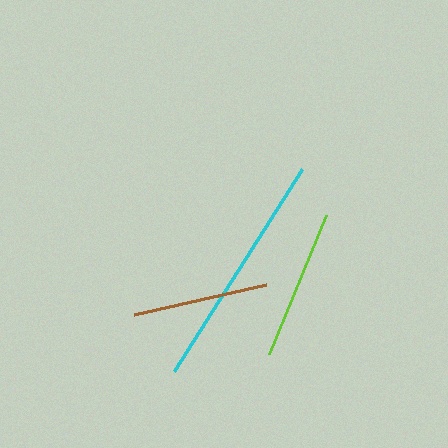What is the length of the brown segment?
The brown segment is approximately 136 pixels long.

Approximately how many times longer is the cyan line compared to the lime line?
The cyan line is approximately 1.6 times the length of the lime line.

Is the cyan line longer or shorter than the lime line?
The cyan line is longer than the lime line.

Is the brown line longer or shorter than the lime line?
The lime line is longer than the brown line.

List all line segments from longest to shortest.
From longest to shortest: cyan, lime, brown.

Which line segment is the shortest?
The brown line is the shortest at approximately 136 pixels.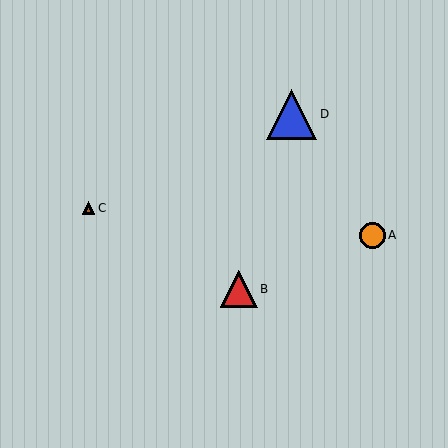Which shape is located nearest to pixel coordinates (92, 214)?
The brown triangle (labeled C) at (88, 208) is nearest to that location.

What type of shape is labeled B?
Shape B is a red triangle.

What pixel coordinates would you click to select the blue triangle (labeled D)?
Click at (292, 114) to select the blue triangle D.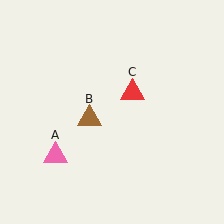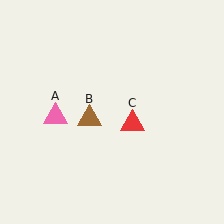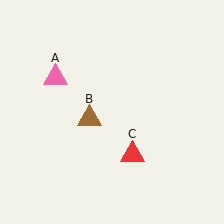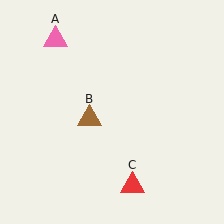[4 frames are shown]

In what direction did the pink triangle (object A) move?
The pink triangle (object A) moved up.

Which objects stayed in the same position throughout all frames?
Brown triangle (object B) remained stationary.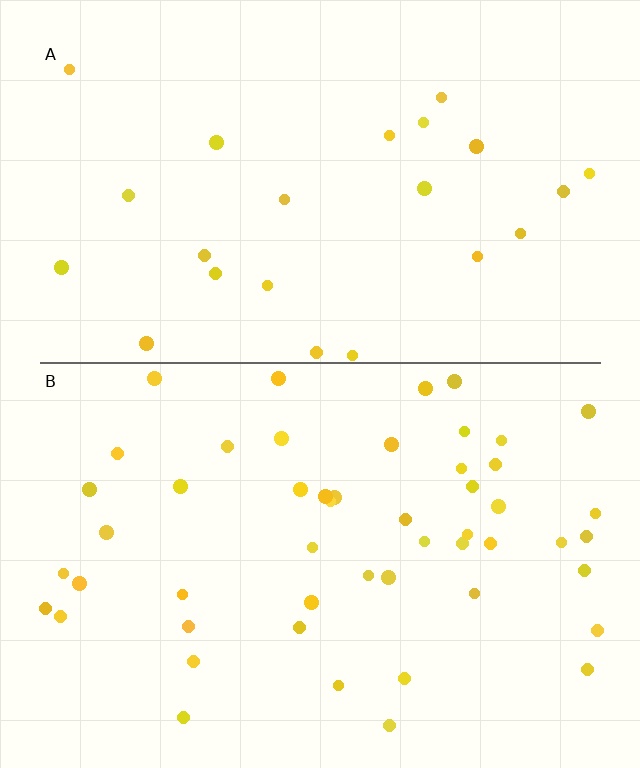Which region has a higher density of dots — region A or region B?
B (the bottom).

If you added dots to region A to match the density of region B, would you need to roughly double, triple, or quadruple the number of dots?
Approximately double.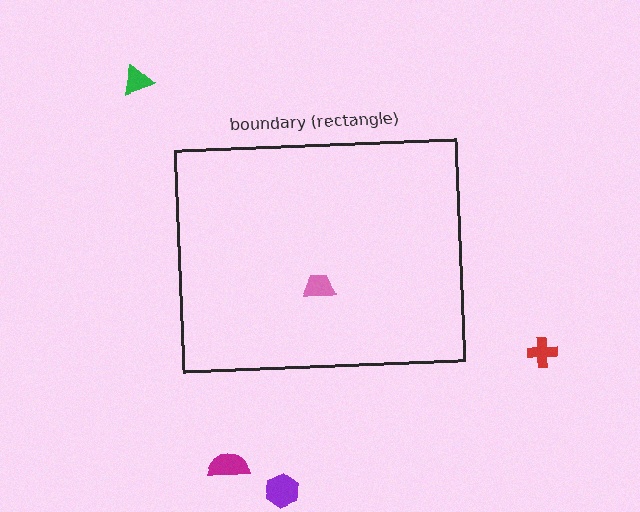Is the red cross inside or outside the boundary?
Outside.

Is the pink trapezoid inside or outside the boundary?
Inside.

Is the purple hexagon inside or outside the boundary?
Outside.